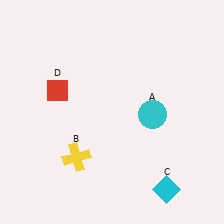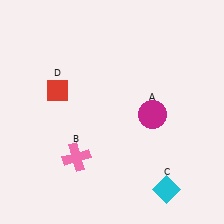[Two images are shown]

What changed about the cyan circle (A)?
In Image 1, A is cyan. In Image 2, it changed to magenta.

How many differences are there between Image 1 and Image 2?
There are 2 differences between the two images.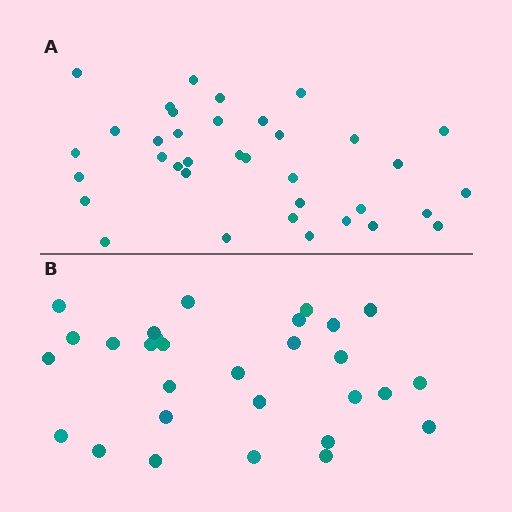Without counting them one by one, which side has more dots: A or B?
Region A (the top region) has more dots.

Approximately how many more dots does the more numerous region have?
Region A has roughly 8 or so more dots than region B.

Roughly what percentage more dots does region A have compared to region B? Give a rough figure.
About 25% more.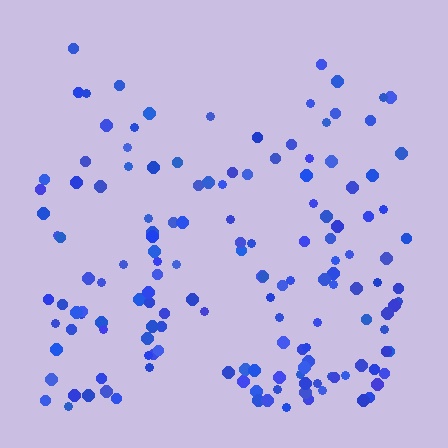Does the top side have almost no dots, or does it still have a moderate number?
Still a moderate number, just noticeably fewer than the bottom.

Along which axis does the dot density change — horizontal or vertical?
Vertical.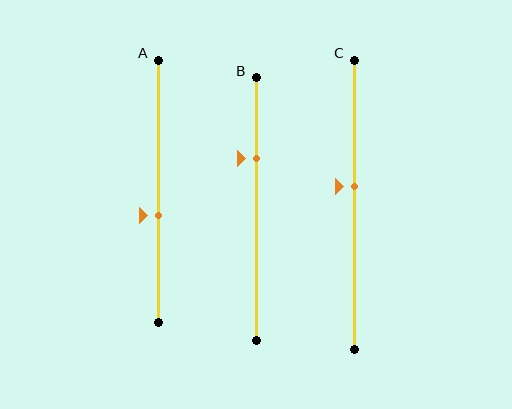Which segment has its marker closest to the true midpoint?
Segment C has its marker closest to the true midpoint.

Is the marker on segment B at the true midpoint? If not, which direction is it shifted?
No, the marker on segment B is shifted upward by about 19% of the segment length.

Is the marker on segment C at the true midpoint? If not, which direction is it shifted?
No, the marker on segment C is shifted upward by about 6% of the segment length.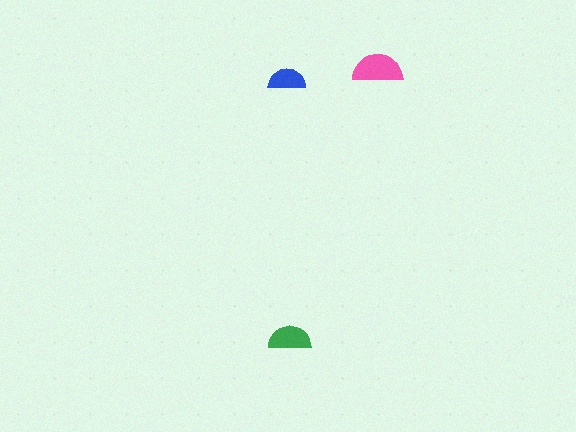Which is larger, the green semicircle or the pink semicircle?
The pink one.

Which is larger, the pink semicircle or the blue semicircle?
The pink one.